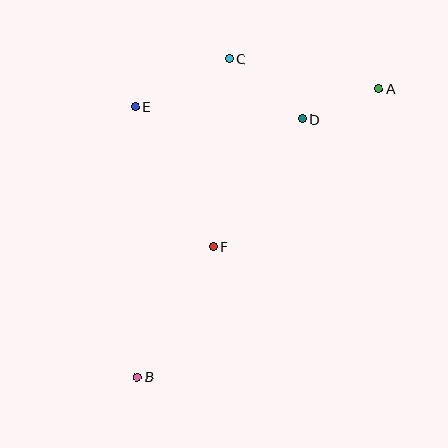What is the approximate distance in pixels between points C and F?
The distance between C and F is approximately 188 pixels.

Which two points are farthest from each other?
Points A and B are farthest from each other.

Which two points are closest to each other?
Points A and D are closest to each other.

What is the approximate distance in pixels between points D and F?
The distance between D and F is approximately 155 pixels.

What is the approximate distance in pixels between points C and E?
The distance between C and E is approximately 105 pixels.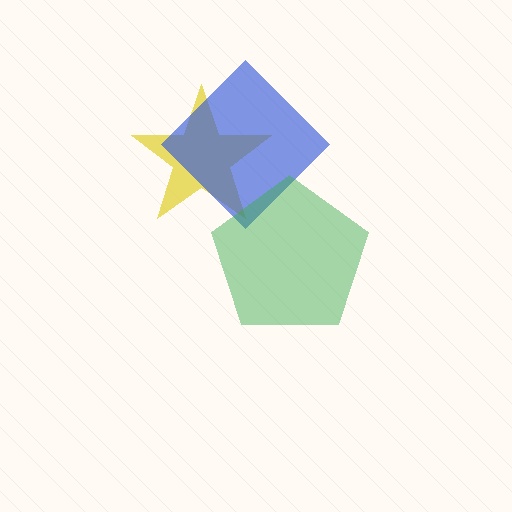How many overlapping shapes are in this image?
There are 3 overlapping shapes in the image.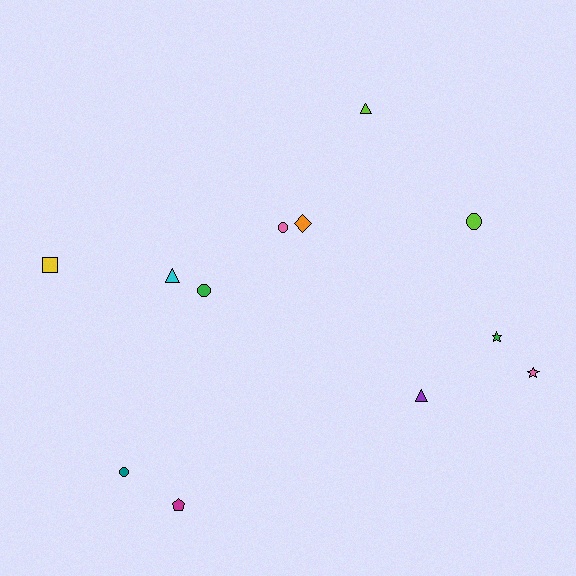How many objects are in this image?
There are 12 objects.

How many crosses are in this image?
There are no crosses.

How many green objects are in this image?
There are 2 green objects.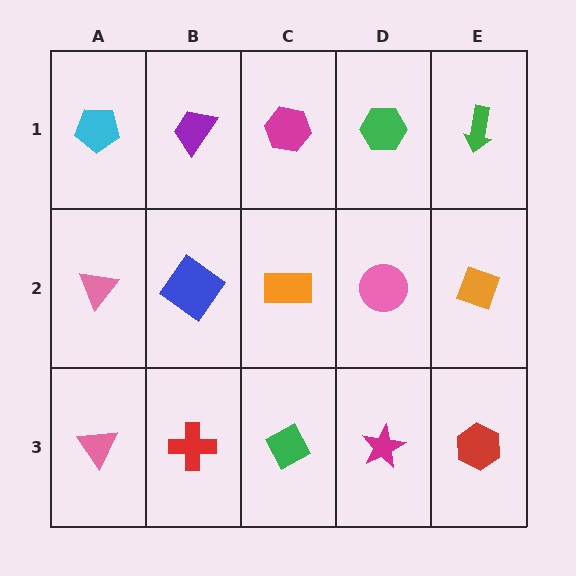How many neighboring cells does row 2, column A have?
3.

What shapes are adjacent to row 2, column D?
A green hexagon (row 1, column D), a magenta star (row 3, column D), an orange rectangle (row 2, column C), an orange diamond (row 2, column E).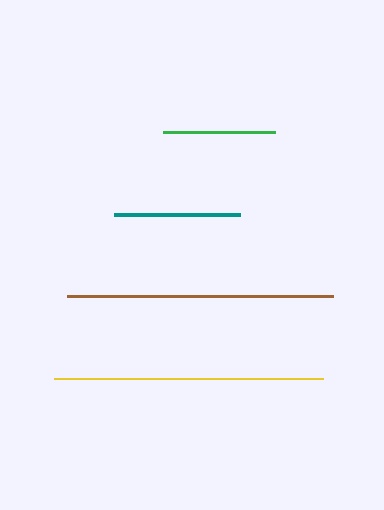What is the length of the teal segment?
The teal segment is approximately 125 pixels long.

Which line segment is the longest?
The yellow line is the longest at approximately 269 pixels.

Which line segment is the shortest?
The green line is the shortest at approximately 112 pixels.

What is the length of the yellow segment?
The yellow segment is approximately 269 pixels long.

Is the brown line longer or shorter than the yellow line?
The yellow line is longer than the brown line.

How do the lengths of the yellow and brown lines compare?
The yellow and brown lines are approximately the same length.